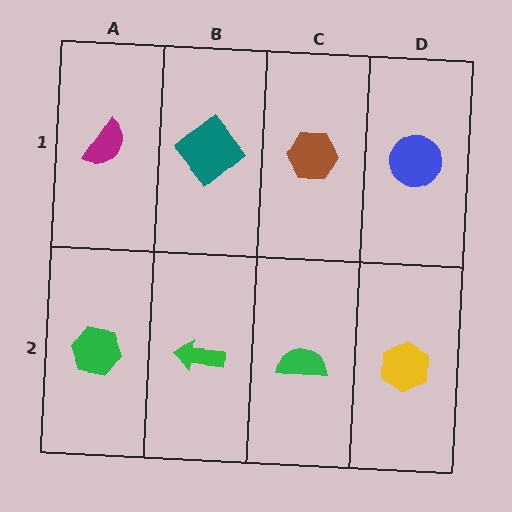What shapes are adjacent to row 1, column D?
A yellow hexagon (row 2, column D), a brown hexagon (row 1, column C).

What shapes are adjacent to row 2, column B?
A teal diamond (row 1, column B), a green hexagon (row 2, column A), a green semicircle (row 2, column C).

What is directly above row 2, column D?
A blue circle.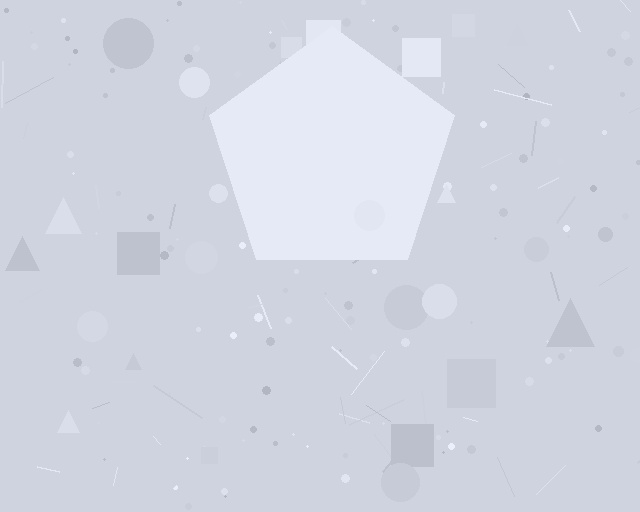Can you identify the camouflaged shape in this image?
The camouflaged shape is a pentagon.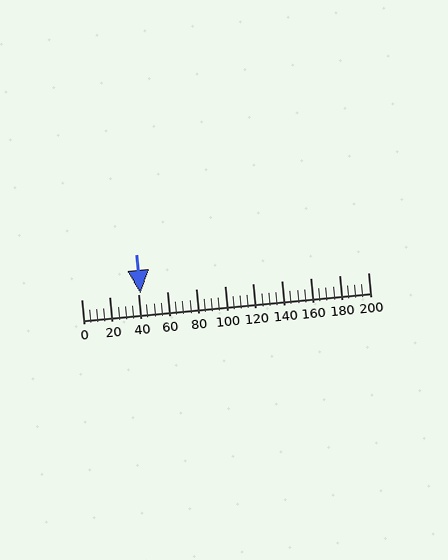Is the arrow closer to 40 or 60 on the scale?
The arrow is closer to 40.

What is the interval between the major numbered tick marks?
The major tick marks are spaced 20 units apart.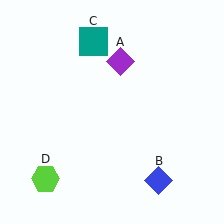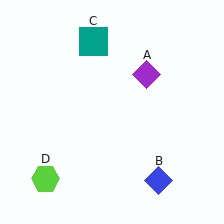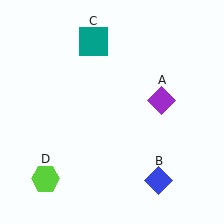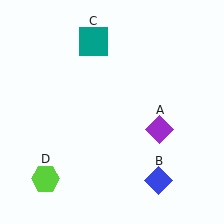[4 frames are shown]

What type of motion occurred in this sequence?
The purple diamond (object A) rotated clockwise around the center of the scene.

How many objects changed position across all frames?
1 object changed position: purple diamond (object A).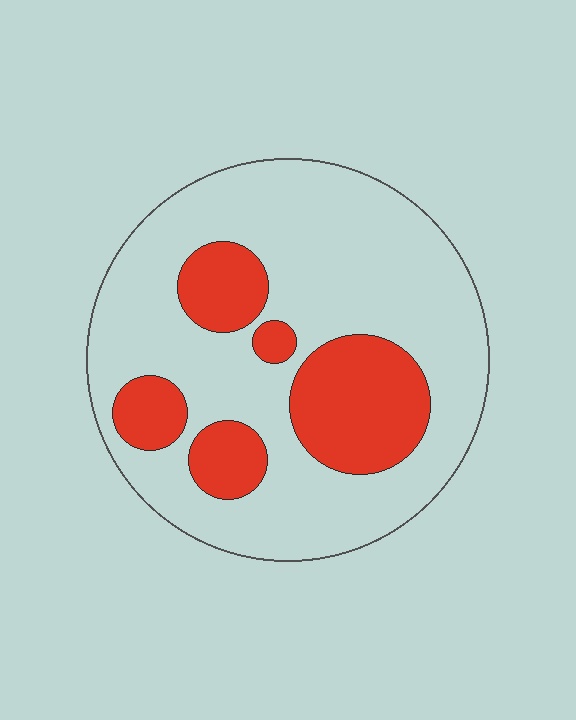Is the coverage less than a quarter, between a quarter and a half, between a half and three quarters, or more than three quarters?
Between a quarter and a half.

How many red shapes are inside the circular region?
5.